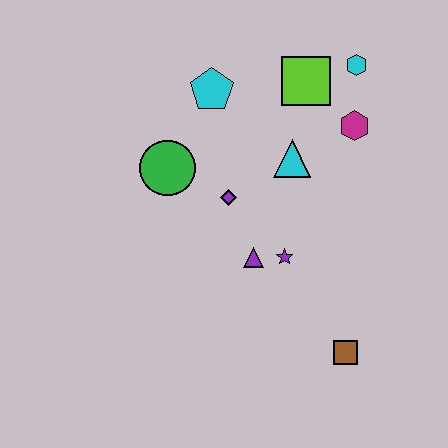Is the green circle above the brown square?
Yes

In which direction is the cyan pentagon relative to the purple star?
The cyan pentagon is above the purple star.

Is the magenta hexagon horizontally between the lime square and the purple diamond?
No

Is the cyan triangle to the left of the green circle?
No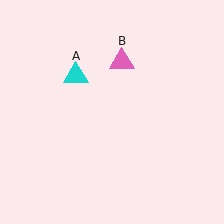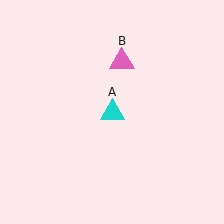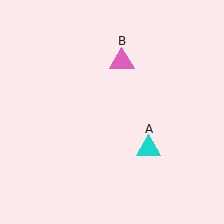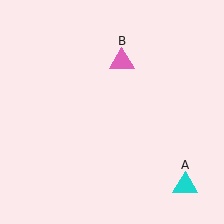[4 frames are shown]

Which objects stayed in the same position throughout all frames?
Pink triangle (object B) remained stationary.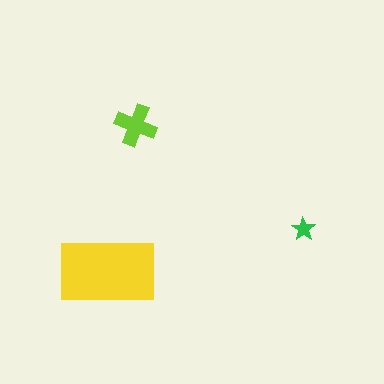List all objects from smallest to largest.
The green star, the lime cross, the yellow rectangle.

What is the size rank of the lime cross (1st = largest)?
2nd.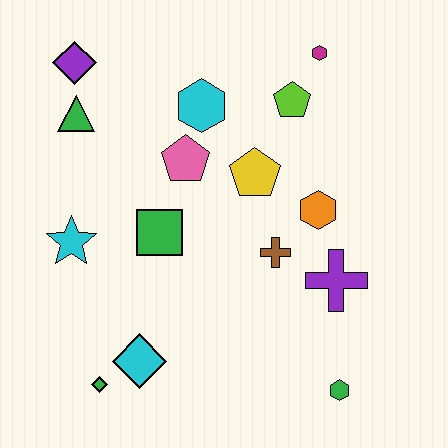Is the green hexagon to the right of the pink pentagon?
Yes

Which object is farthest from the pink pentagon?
The green hexagon is farthest from the pink pentagon.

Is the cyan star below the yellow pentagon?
Yes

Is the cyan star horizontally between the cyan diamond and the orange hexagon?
No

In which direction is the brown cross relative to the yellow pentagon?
The brown cross is below the yellow pentagon.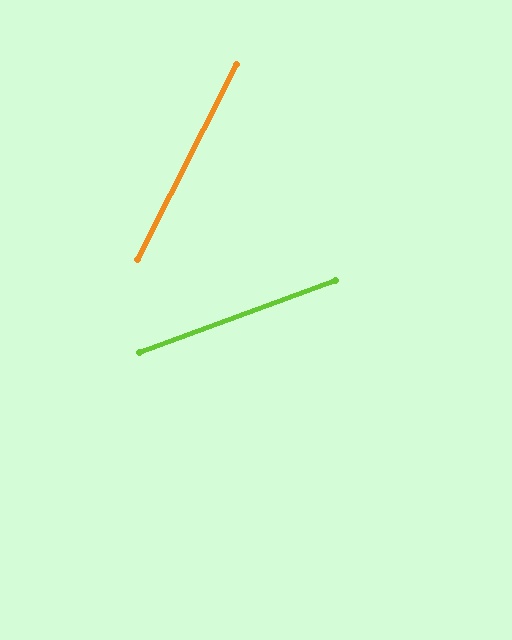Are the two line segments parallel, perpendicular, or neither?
Neither parallel nor perpendicular — they differ by about 43°.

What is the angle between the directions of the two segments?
Approximately 43 degrees.